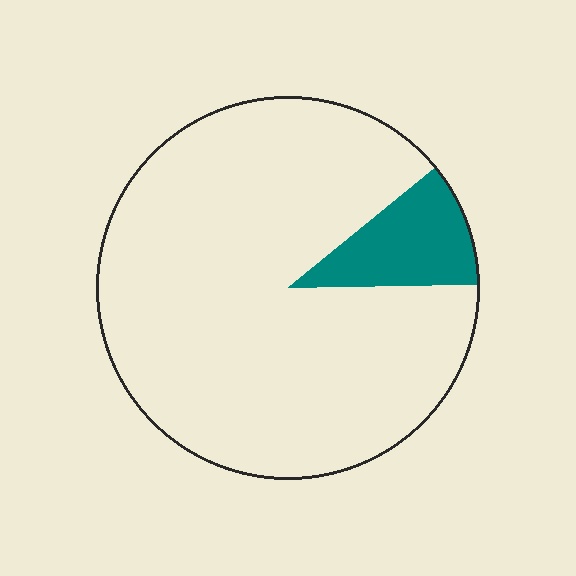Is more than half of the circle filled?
No.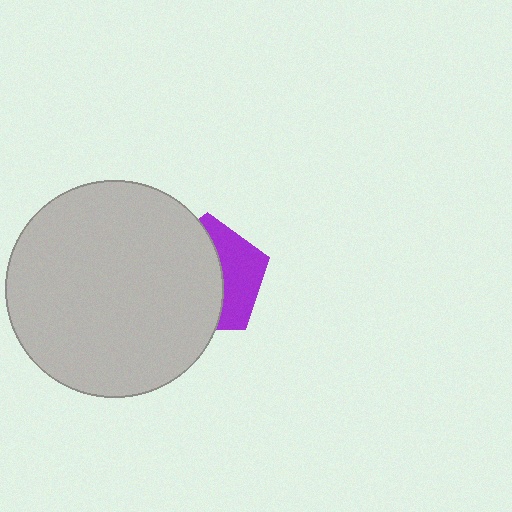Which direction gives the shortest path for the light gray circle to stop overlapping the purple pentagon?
Moving left gives the shortest separation.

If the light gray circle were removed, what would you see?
You would see the complete purple pentagon.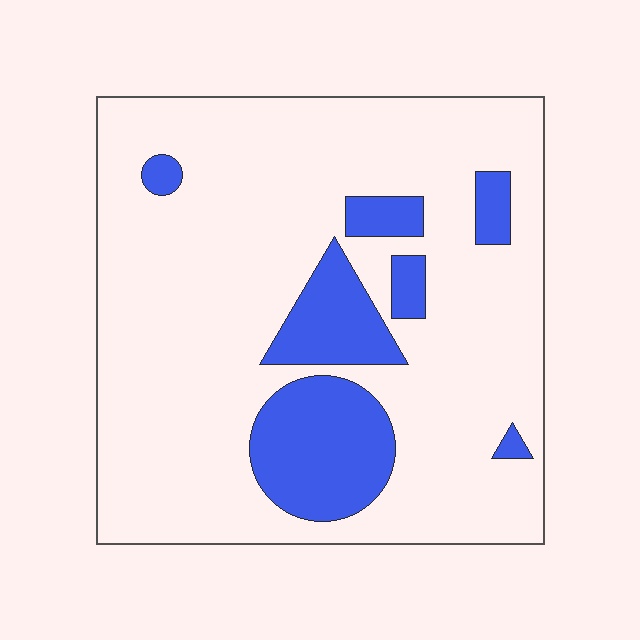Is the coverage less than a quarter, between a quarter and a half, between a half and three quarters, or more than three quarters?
Less than a quarter.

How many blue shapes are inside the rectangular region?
7.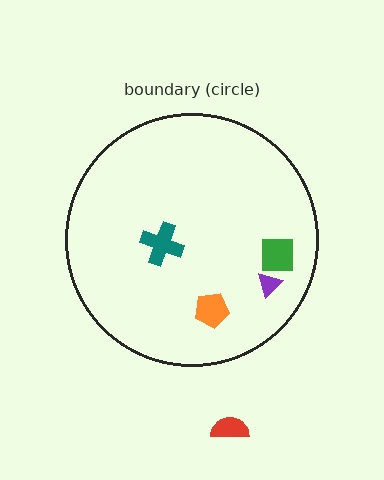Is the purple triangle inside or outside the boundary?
Inside.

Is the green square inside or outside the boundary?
Inside.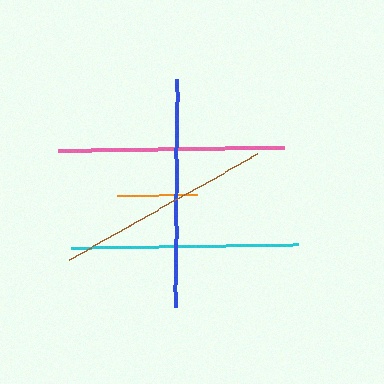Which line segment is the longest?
The blue line is the longest at approximately 228 pixels.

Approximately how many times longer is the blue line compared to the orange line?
The blue line is approximately 2.9 times the length of the orange line.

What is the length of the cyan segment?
The cyan segment is approximately 226 pixels long.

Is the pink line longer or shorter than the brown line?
The pink line is longer than the brown line.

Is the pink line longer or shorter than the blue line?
The blue line is longer than the pink line.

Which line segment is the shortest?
The orange line is the shortest at approximately 80 pixels.